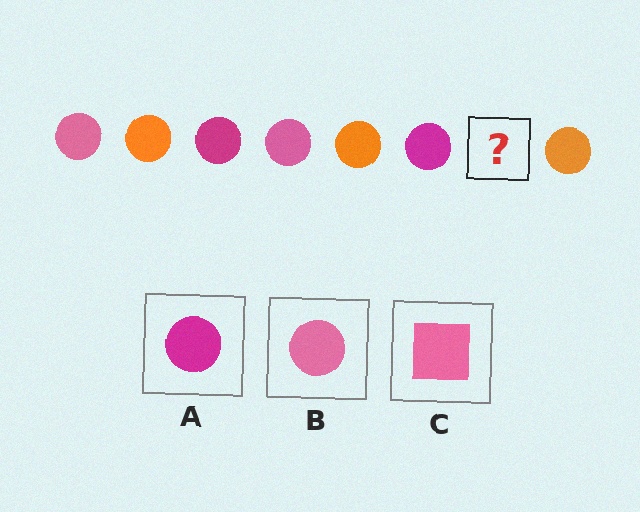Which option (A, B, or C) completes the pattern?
B.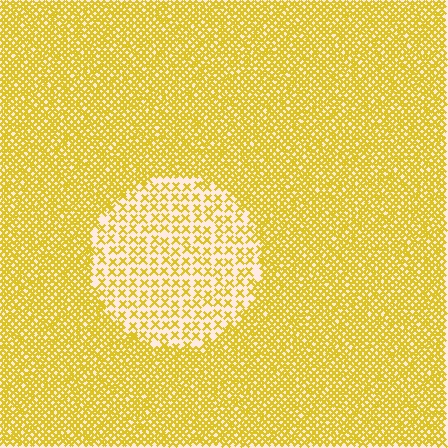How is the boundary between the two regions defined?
The boundary is defined by a change in element density (approximately 2.6x ratio). All elements are the same color, size, and shape.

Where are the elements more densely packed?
The elements are more densely packed outside the circle boundary.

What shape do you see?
I see a circle.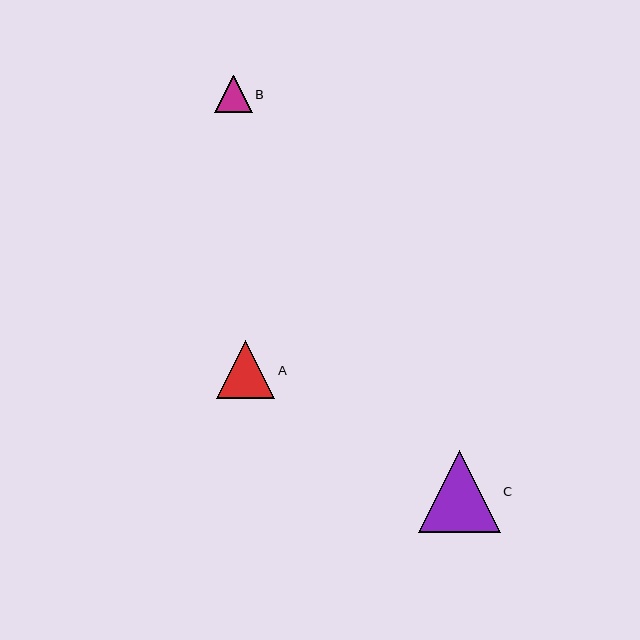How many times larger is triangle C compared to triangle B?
Triangle C is approximately 2.2 times the size of triangle B.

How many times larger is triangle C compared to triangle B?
Triangle C is approximately 2.2 times the size of triangle B.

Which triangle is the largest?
Triangle C is the largest with a size of approximately 82 pixels.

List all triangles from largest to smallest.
From largest to smallest: C, A, B.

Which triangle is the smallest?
Triangle B is the smallest with a size of approximately 37 pixels.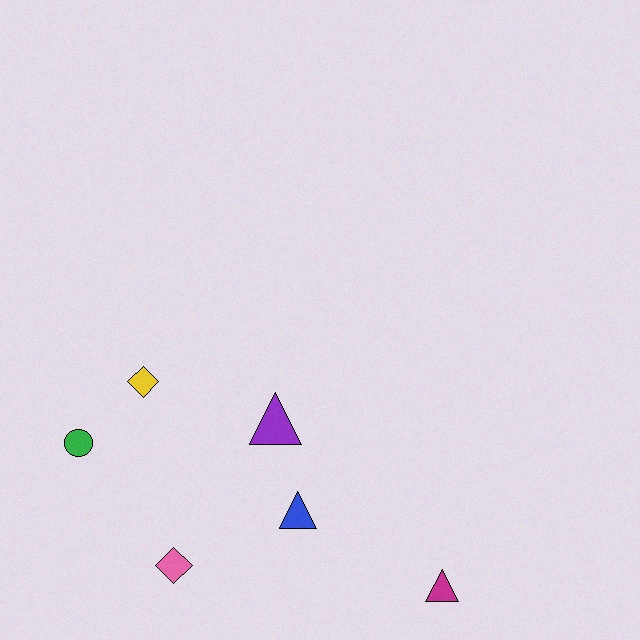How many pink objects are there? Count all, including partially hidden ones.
There is 1 pink object.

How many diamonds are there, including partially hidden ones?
There are 2 diamonds.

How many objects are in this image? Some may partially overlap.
There are 6 objects.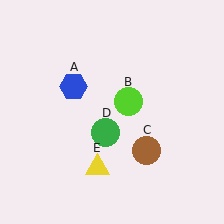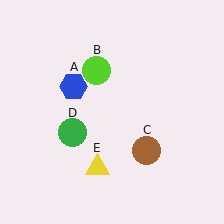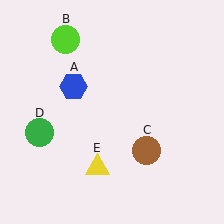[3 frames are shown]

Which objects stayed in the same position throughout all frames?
Blue hexagon (object A) and brown circle (object C) and yellow triangle (object E) remained stationary.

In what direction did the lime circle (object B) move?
The lime circle (object B) moved up and to the left.